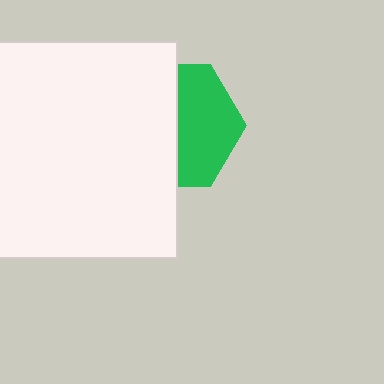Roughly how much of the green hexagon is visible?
About half of it is visible (roughly 48%).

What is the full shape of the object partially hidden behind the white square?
The partially hidden object is a green hexagon.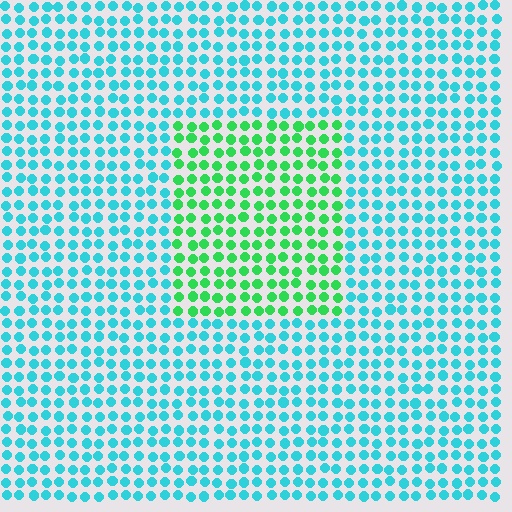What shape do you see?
I see a rectangle.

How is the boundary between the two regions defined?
The boundary is defined purely by a slight shift in hue (about 51 degrees). Spacing, size, and orientation are identical on both sides.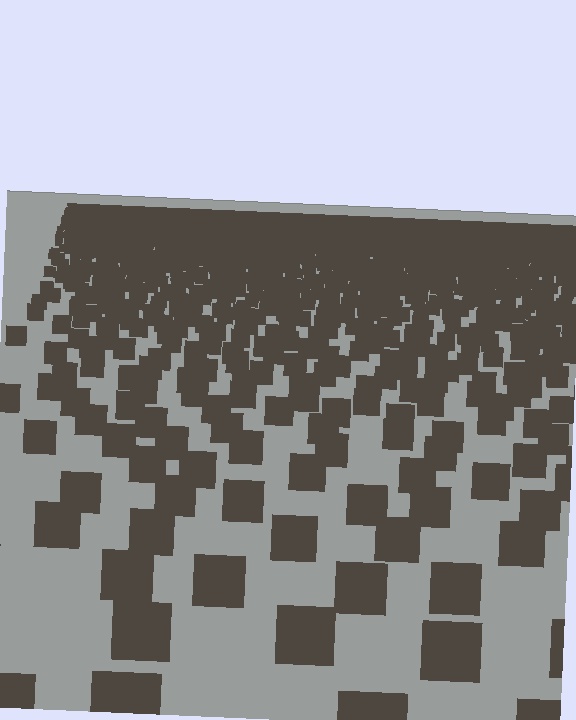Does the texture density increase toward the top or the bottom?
Density increases toward the top.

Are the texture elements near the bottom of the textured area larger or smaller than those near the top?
Larger. Near the bottom, elements are closer to the viewer and appear at a bigger on-screen size.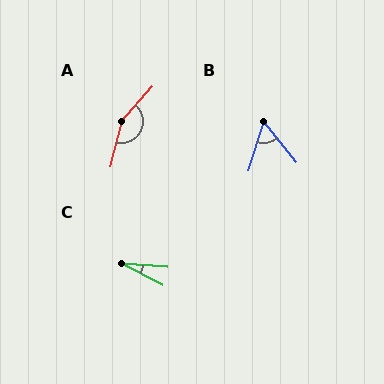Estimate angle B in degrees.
Approximately 57 degrees.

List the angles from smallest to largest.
C (23°), B (57°), A (152°).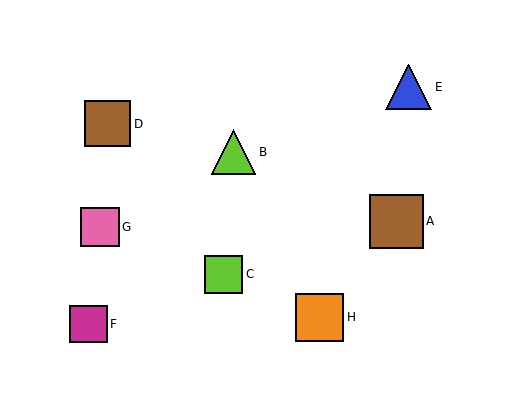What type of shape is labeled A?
Shape A is a brown square.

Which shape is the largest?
The brown square (labeled A) is the largest.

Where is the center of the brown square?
The center of the brown square is at (108, 124).